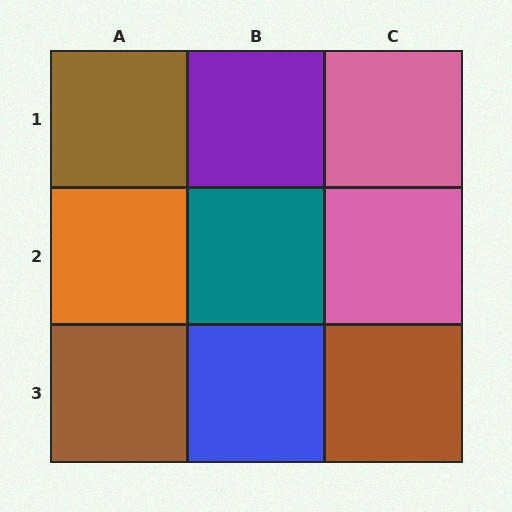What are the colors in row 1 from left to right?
Brown, purple, pink.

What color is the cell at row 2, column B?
Teal.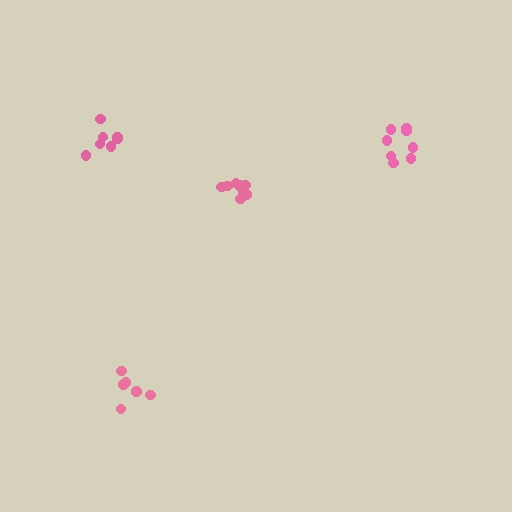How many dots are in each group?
Group 1: 7 dots, Group 2: 6 dots, Group 3: 10 dots, Group 4: 8 dots (31 total).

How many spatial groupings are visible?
There are 4 spatial groupings.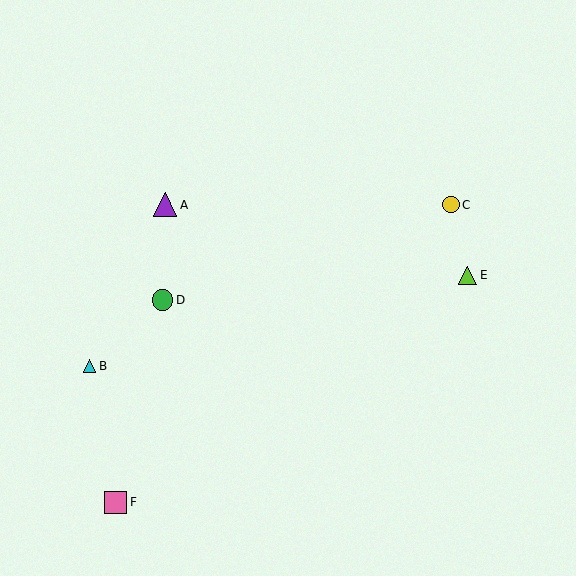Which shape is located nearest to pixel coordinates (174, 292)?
The green circle (labeled D) at (162, 300) is nearest to that location.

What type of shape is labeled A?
Shape A is a purple triangle.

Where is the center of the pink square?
The center of the pink square is at (116, 502).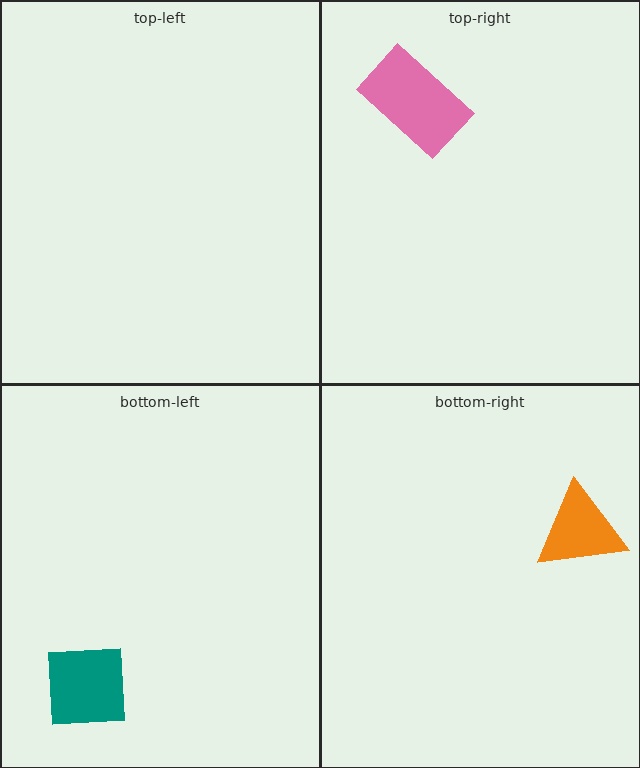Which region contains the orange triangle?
The bottom-right region.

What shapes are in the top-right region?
The pink rectangle.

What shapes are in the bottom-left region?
The teal square.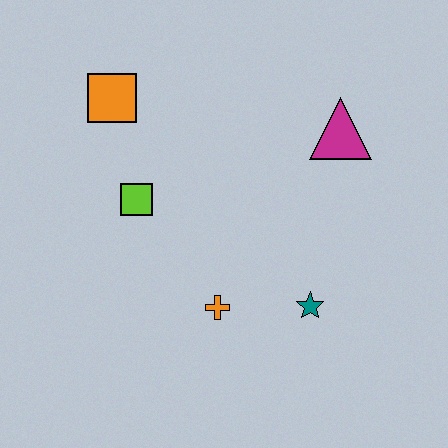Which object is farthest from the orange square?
The teal star is farthest from the orange square.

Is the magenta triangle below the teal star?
No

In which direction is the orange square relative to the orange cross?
The orange square is above the orange cross.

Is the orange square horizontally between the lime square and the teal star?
No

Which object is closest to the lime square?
The orange square is closest to the lime square.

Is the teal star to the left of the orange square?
No